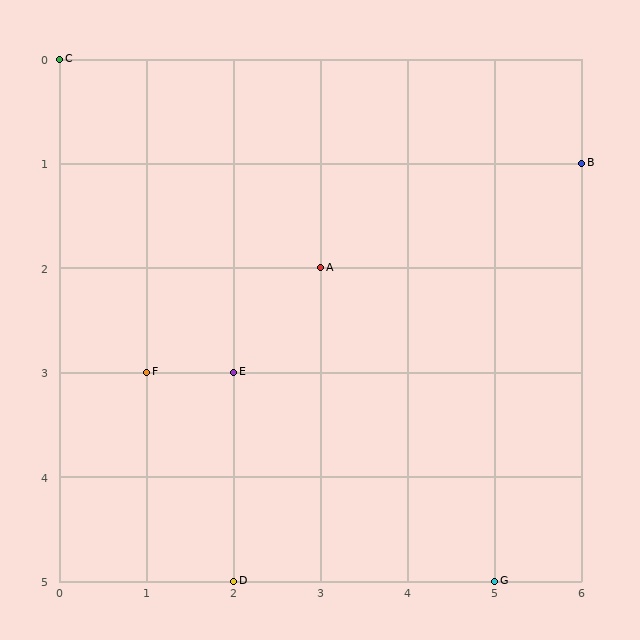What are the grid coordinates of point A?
Point A is at grid coordinates (3, 2).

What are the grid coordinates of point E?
Point E is at grid coordinates (2, 3).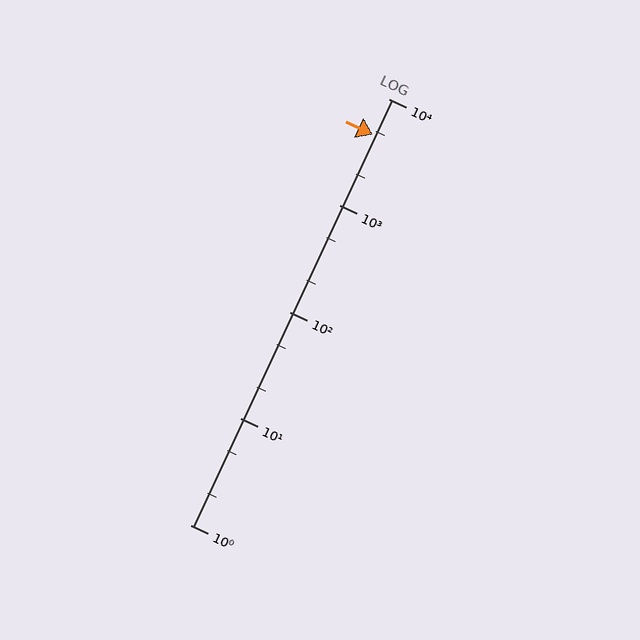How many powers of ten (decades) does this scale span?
The scale spans 4 decades, from 1 to 10000.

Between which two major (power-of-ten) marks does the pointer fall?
The pointer is between 1000 and 10000.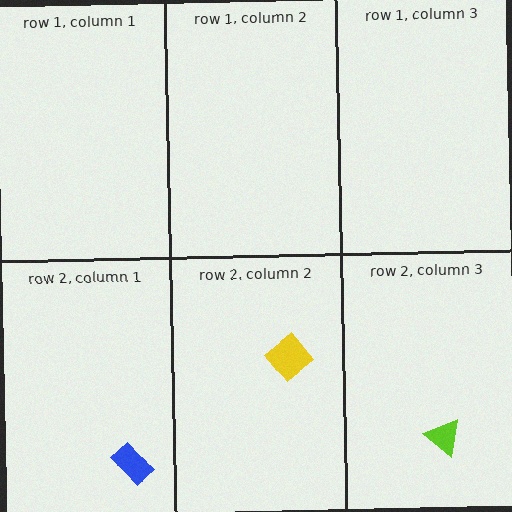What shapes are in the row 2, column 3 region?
The lime triangle.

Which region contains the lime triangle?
The row 2, column 3 region.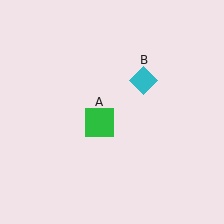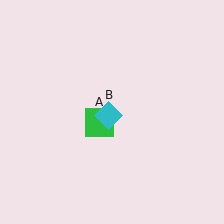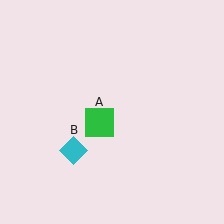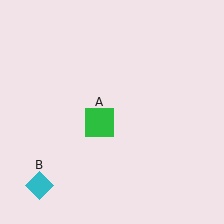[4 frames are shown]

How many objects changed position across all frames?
1 object changed position: cyan diamond (object B).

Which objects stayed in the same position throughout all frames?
Green square (object A) remained stationary.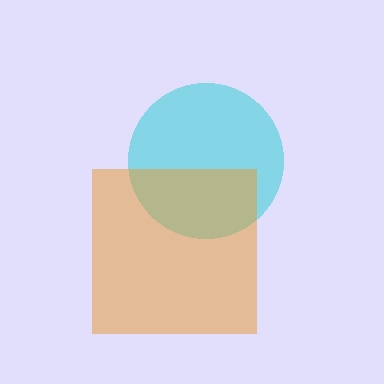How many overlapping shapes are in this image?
There are 2 overlapping shapes in the image.